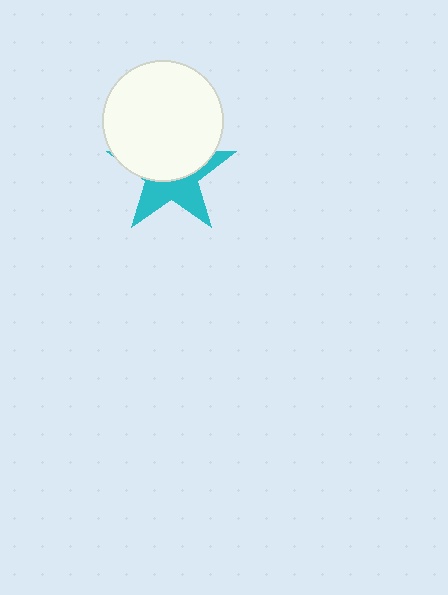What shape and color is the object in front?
The object in front is a white circle.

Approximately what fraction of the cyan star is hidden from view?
Roughly 55% of the cyan star is hidden behind the white circle.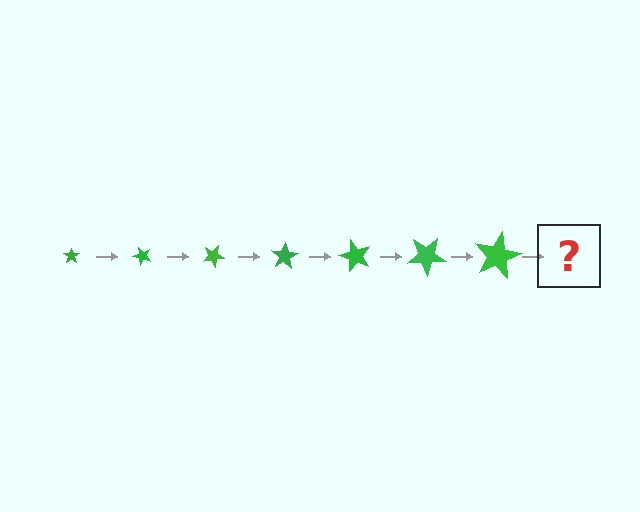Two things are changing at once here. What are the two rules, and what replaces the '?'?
The two rules are that the star grows larger each step and it rotates 50 degrees each step. The '?' should be a star, larger than the previous one and rotated 350 degrees from the start.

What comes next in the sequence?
The next element should be a star, larger than the previous one and rotated 350 degrees from the start.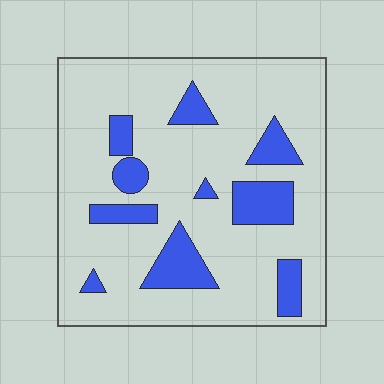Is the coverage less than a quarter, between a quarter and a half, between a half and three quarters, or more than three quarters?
Less than a quarter.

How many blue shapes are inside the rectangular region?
10.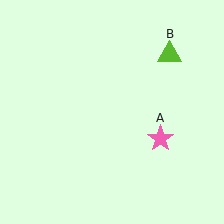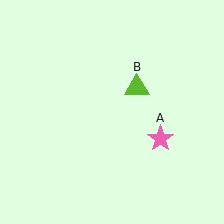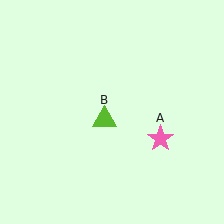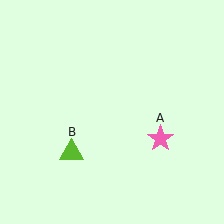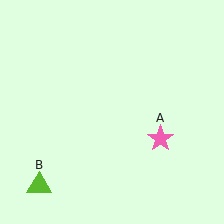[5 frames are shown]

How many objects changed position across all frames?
1 object changed position: lime triangle (object B).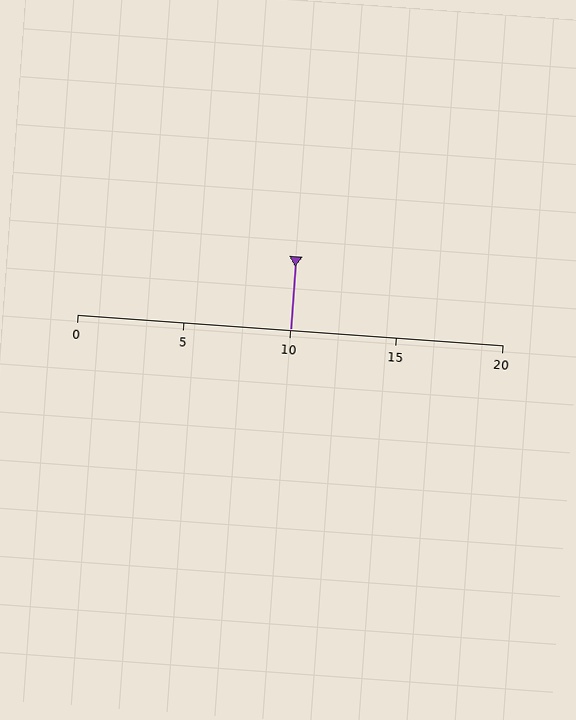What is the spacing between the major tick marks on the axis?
The major ticks are spaced 5 apart.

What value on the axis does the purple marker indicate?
The marker indicates approximately 10.